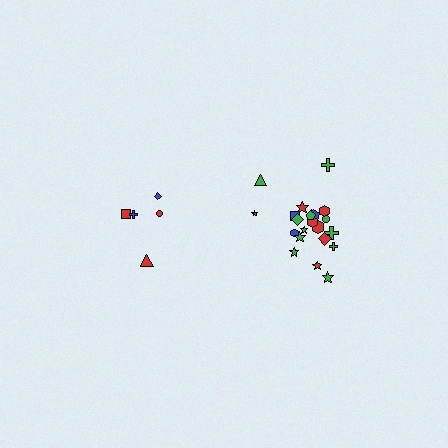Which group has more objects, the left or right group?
The right group.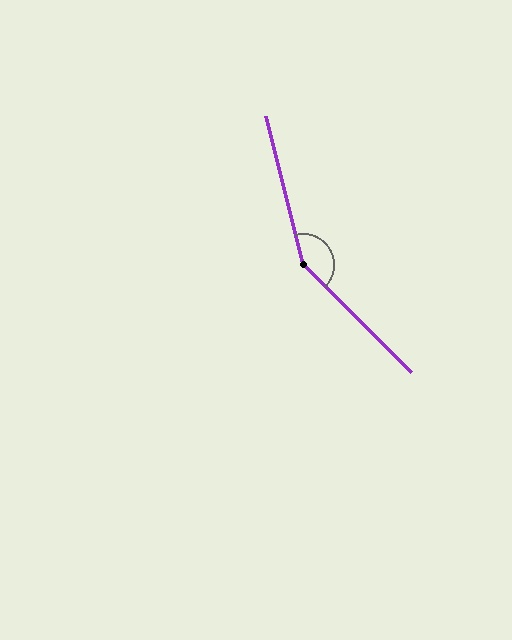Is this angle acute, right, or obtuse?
It is obtuse.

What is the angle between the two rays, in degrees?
Approximately 149 degrees.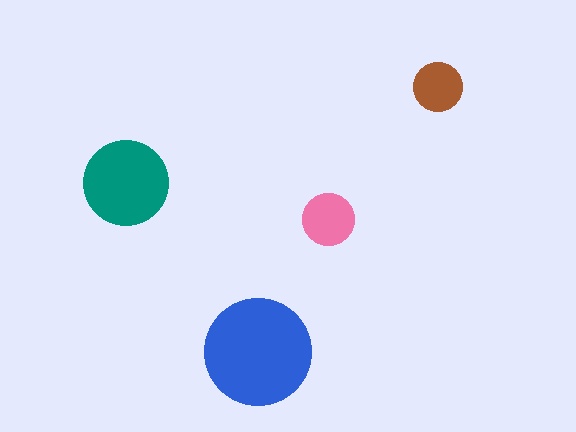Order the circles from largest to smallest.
the blue one, the teal one, the pink one, the brown one.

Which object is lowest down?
The blue circle is bottommost.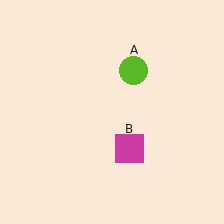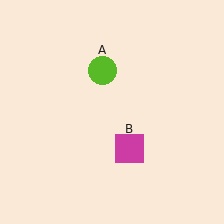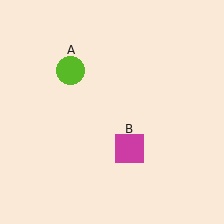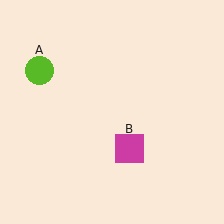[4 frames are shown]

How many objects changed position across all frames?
1 object changed position: lime circle (object A).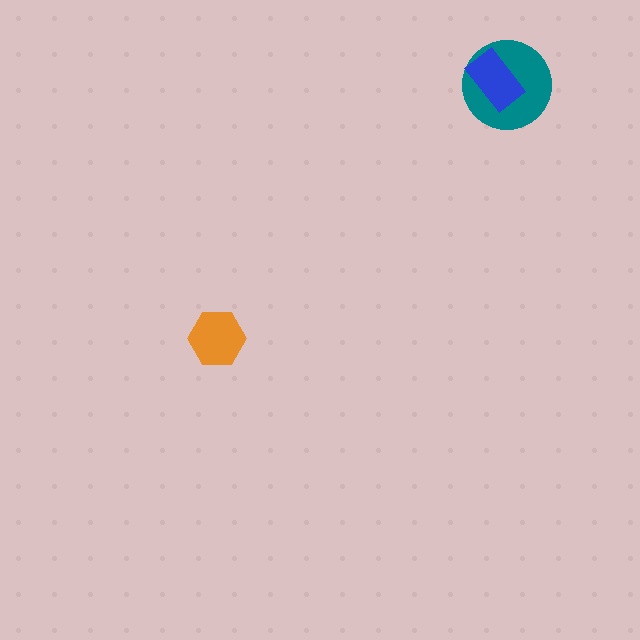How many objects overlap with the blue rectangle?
1 object overlaps with the blue rectangle.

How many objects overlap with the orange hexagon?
0 objects overlap with the orange hexagon.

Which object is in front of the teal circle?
The blue rectangle is in front of the teal circle.